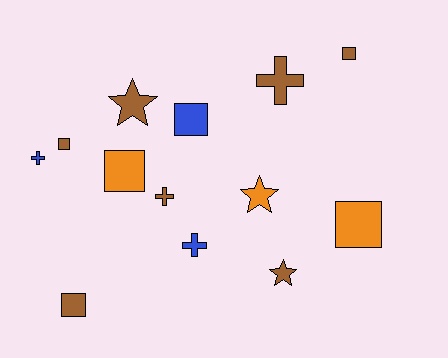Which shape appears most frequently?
Square, with 6 objects.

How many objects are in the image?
There are 13 objects.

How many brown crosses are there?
There are 2 brown crosses.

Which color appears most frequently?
Brown, with 7 objects.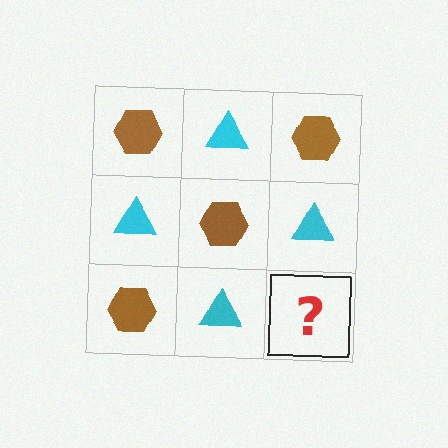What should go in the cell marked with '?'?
The missing cell should contain a brown hexagon.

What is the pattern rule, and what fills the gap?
The rule is that it alternates brown hexagon and cyan triangle in a checkerboard pattern. The gap should be filled with a brown hexagon.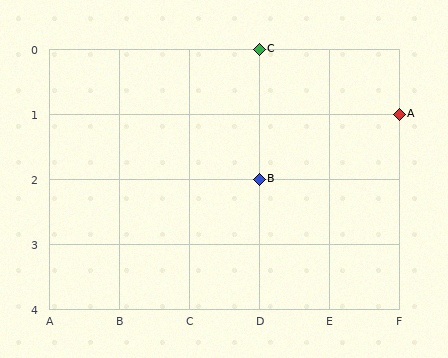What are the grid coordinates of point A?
Point A is at grid coordinates (F, 1).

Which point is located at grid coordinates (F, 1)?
Point A is at (F, 1).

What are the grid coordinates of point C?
Point C is at grid coordinates (D, 0).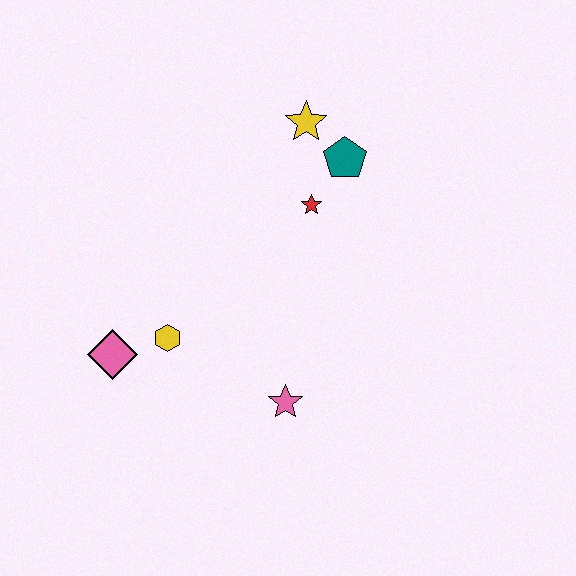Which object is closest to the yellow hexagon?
The pink diamond is closest to the yellow hexagon.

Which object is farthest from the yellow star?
The pink diamond is farthest from the yellow star.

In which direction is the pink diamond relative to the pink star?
The pink diamond is to the left of the pink star.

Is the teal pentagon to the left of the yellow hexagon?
No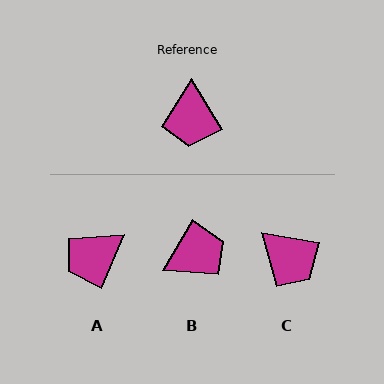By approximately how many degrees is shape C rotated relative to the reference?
Approximately 48 degrees counter-clockwise.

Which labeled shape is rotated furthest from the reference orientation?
B, about 118 degrees away.